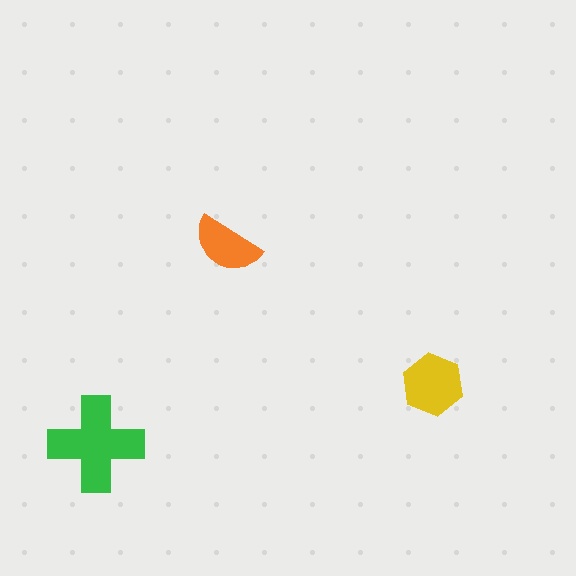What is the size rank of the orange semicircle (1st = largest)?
3rd.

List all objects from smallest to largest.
The orange semicircle, the yellow hexagon, the green cross.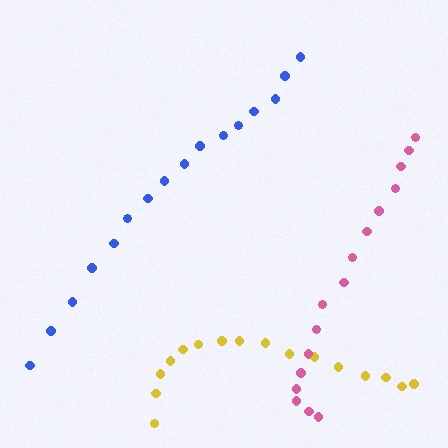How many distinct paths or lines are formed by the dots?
There are 3 distinct paths.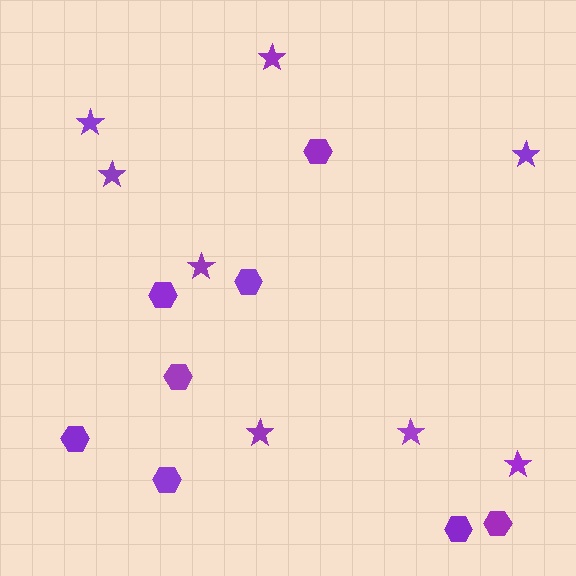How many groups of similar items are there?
There are 2 groups: one group of stars (8) and one group of hexagons (8).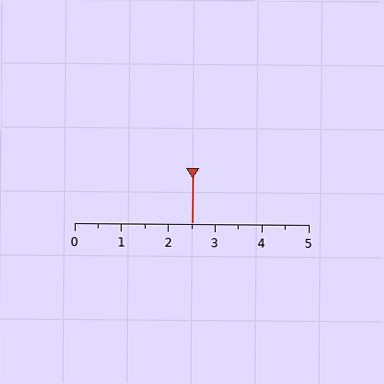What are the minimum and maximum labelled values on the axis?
The axis runs from 0 to 5.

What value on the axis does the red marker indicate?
The marker indicates approximately 2.5.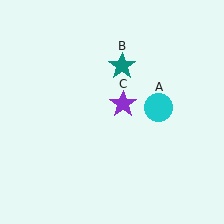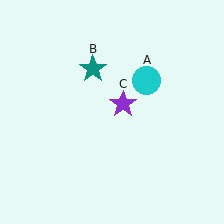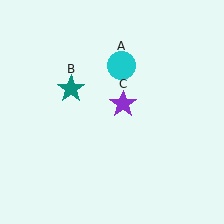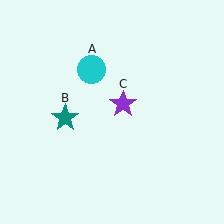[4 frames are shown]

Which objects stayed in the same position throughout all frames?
Purple star (object C) remained stationary.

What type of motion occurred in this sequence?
The cyan circle (object A), teal star (object B) rotated counterclockwise around the center of the scene.